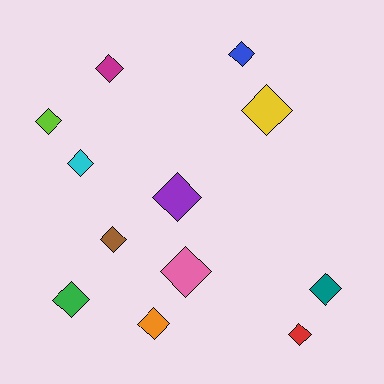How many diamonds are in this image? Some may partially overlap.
There are 12 diamonds.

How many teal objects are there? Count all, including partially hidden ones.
There is 1 teal object.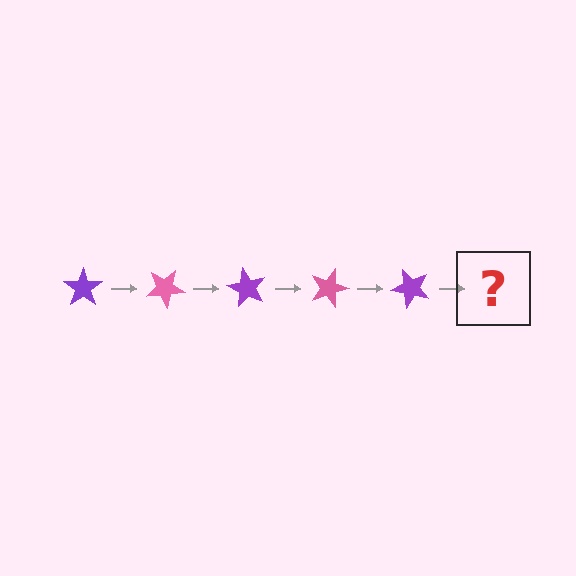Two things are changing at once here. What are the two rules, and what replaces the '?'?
The two rules are that it rotates 30 degrees each step and the color cycles through purple and pink. The '?' should be a pink star, rotated 150 degrees from the start.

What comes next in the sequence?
The next element should be a pink star, rotated 150 degrees from the start.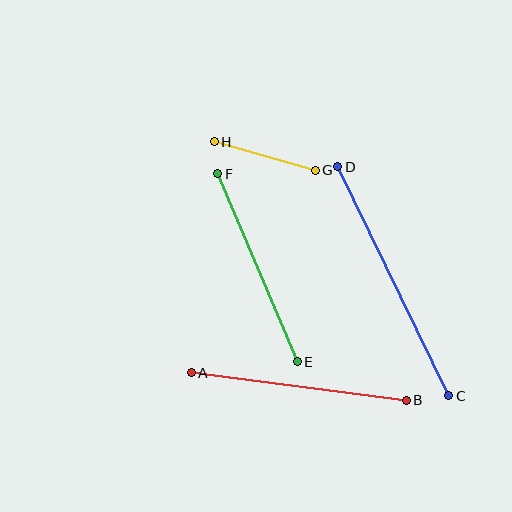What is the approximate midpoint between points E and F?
The midpoint is at approximately (257, 268) pixels.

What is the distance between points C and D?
The distance is approximately 254 pixels.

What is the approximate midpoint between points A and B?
The midpoint is at approximately (299, 386) pixels.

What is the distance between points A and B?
The distance is approximately 217 pixels.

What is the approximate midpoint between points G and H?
The midpoint is at approximately (265, 156) pixels.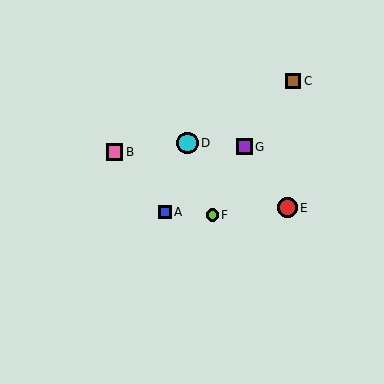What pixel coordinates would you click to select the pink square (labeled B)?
Click at (114, 152) to select the pink square B.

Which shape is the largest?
The cyan circle (labeled D) is the largest.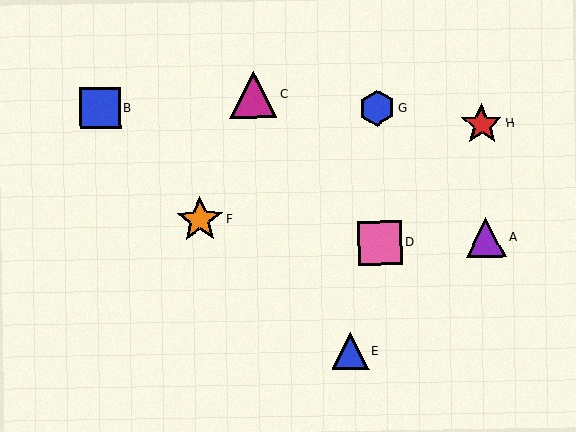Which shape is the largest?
The magenta triangle (labeled C) is the largest.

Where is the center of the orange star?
The center of the orange star is at (200, 220).